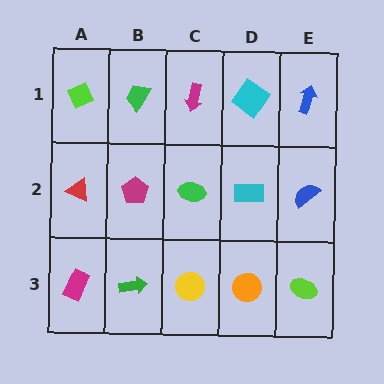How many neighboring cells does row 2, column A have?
3.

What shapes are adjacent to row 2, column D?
A cyan diamond (row 1, column D), an orange circle (row 3, column D), a green ellipse (row 2, column C), a blue semicircle (row 2, column E).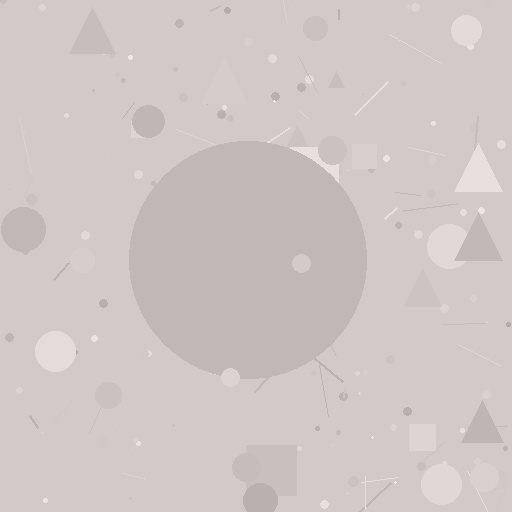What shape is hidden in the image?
A circle is hidden in the image.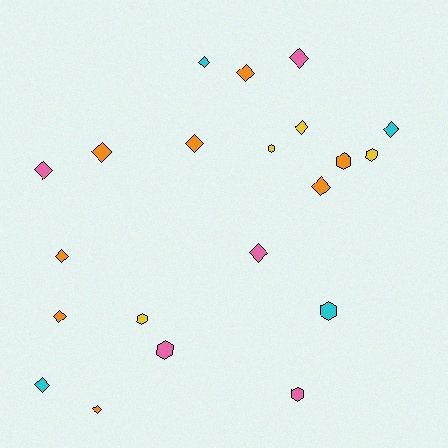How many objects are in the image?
There are 21 objects.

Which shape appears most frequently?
Diamond, with 14 objects.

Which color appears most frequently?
Orange, with 8 objects.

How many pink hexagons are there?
There are 2 pink hexagons.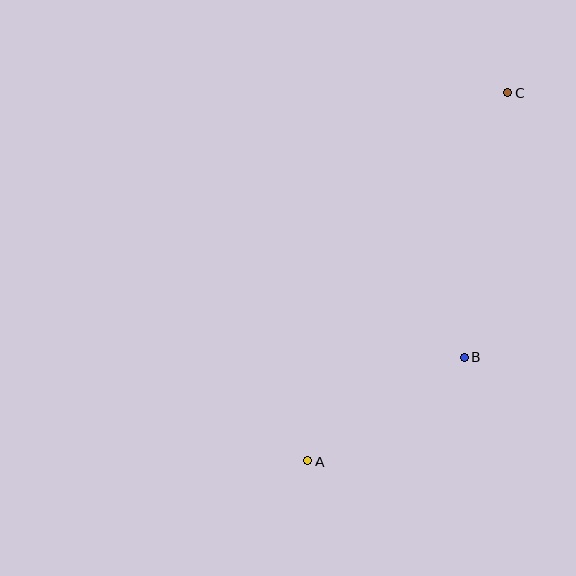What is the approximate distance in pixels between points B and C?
The distance between B and C is approximately 269 pixels.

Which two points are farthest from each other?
Points A and C are farthest from each other.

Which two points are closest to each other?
Points A and B are closest to each other.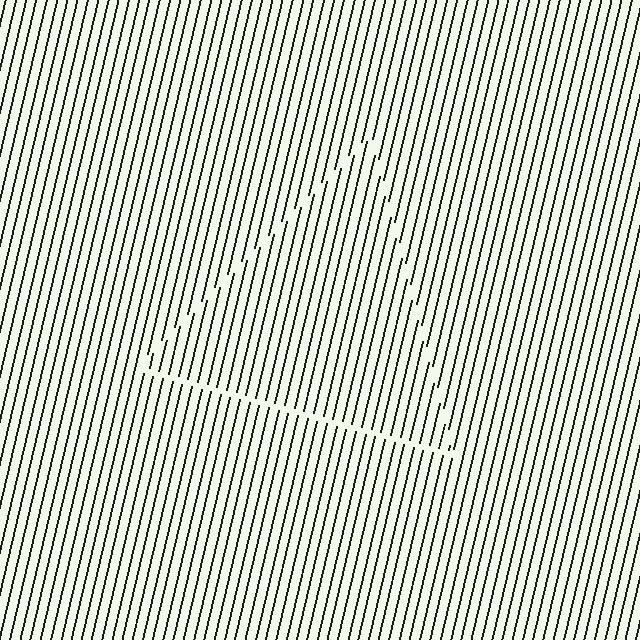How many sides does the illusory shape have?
3 sides — the line-ends trace a triangle.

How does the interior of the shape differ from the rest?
The interior of the shape contains the same grating, shifted by half a period — the contour is defined by the phase discontinuity where line-ends from the inner and outer gratings abut.